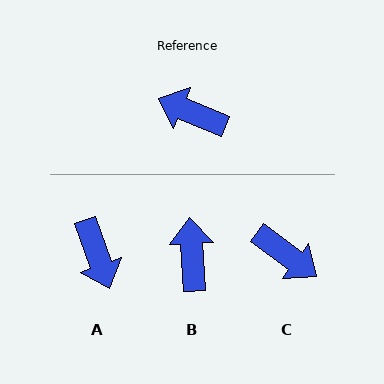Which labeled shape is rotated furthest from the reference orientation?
C, about 166 degrees away.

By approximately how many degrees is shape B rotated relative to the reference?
Approximately 63 degrees clockwise.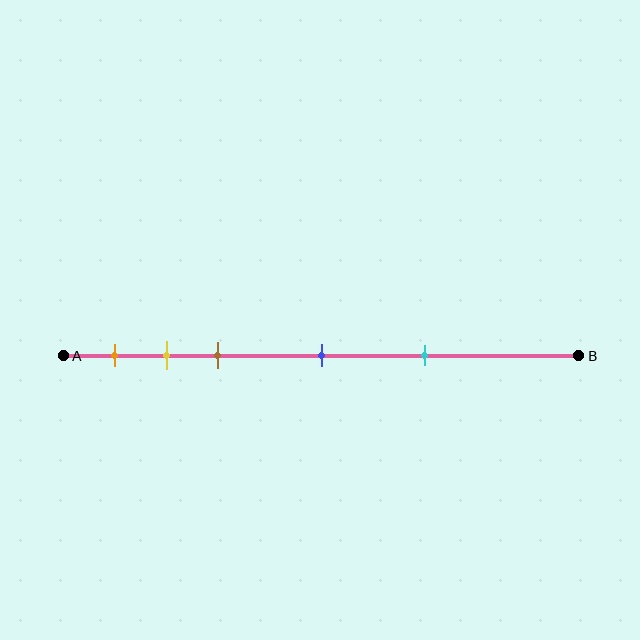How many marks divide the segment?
There are 5 marks dividing the segment.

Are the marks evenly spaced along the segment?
No, the marks are not evenly spaced.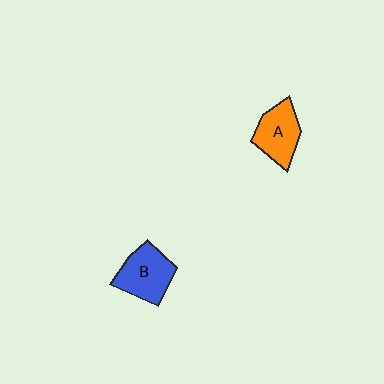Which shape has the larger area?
Shape B (blue).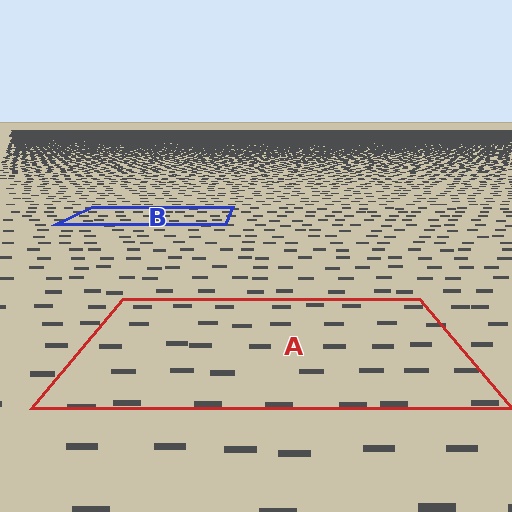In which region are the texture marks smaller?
The texture marks are smaller in region B, because it is farther away.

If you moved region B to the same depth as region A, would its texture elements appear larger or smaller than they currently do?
They would appear larger. At a closer depth, the same texture elements are projected at a bigger on-screen size.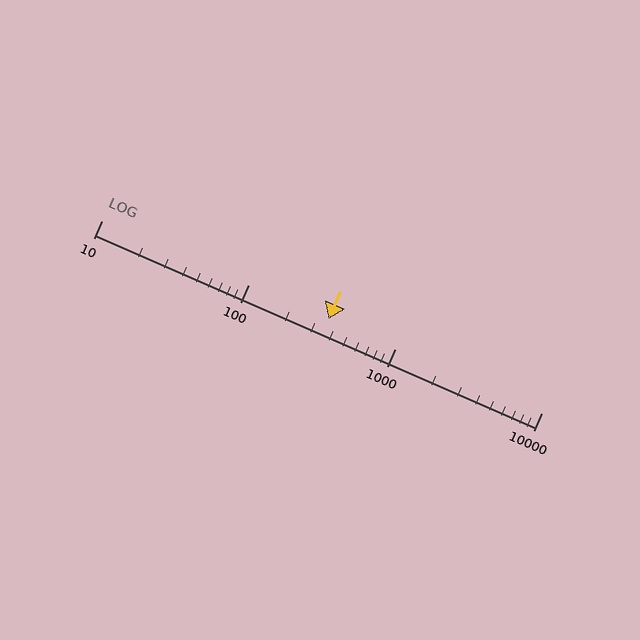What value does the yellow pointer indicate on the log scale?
The pointer indicates approximately 350.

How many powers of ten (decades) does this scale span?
The scale spans 3 decades, from 10 to 10000.